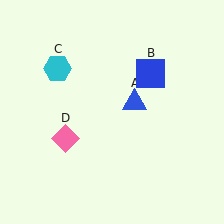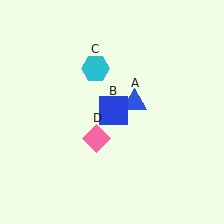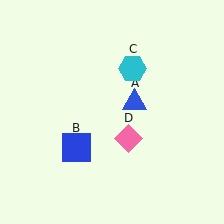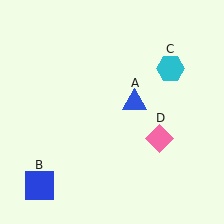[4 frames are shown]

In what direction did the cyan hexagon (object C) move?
The cyan hexagon (object C) moved right.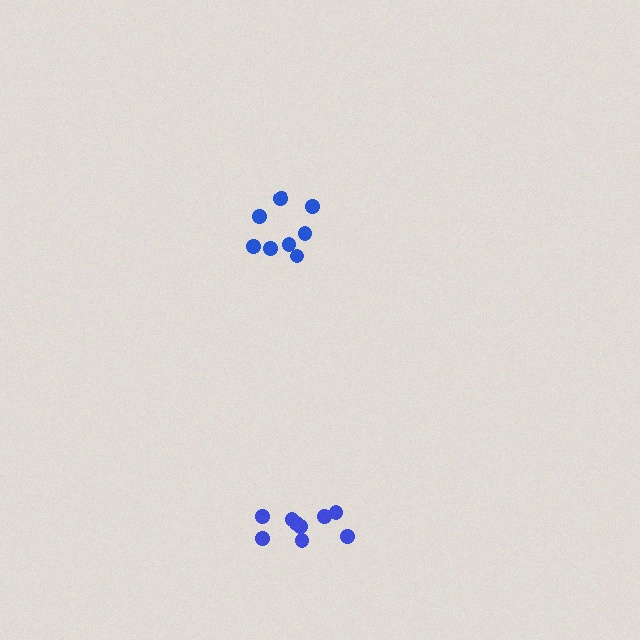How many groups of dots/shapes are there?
There are 2 groups.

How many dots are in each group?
Group 1: 9 dots, Group 2: 8 dots (17 total).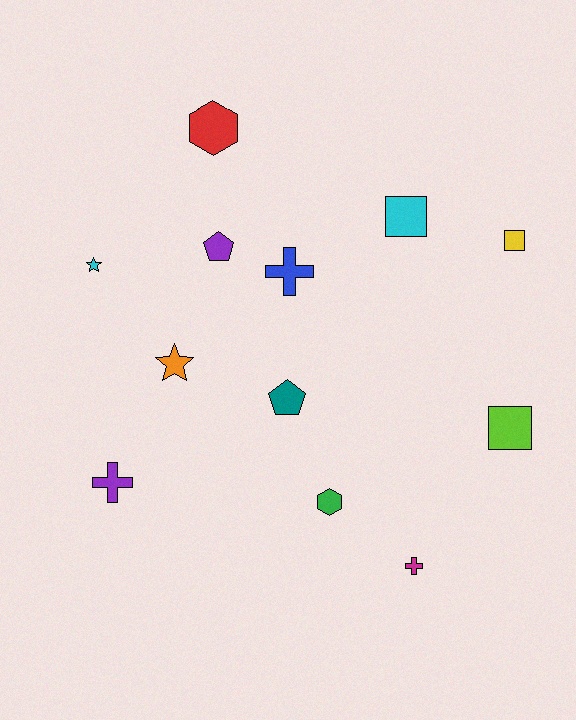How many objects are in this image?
There are 12 objects.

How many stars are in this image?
There are 2 stars.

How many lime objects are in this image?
There is 1 lime object.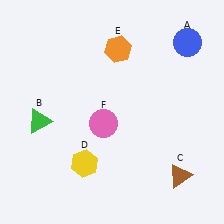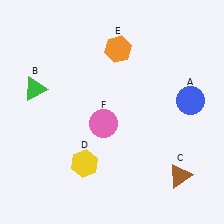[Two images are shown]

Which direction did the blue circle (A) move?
The blue circle (A) moved down.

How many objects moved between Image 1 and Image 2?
2 objects moved between the two images.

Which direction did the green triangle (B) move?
The green triangle (B) moved up.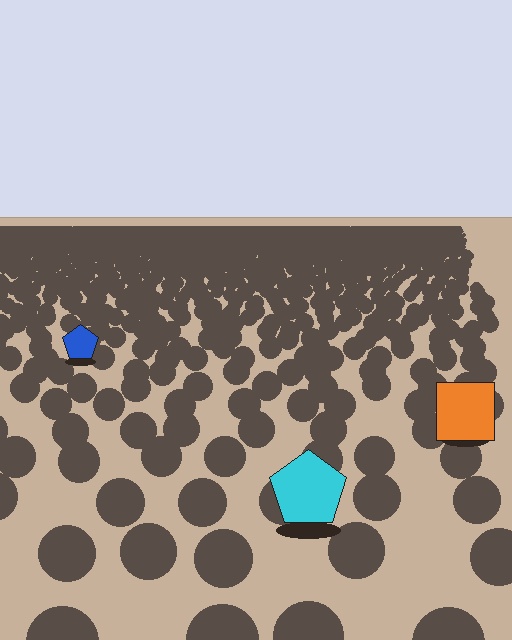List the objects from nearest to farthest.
From nearest to farthest: the cyan pentagon, the orange square, the blue pentagon.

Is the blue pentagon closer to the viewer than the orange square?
No. The orange square is closer — you can tell from the texture gradient: the ground texture is coarser near it.